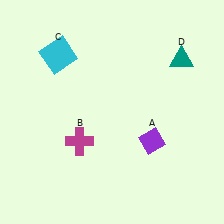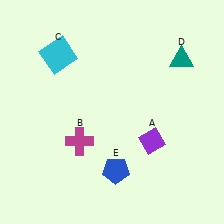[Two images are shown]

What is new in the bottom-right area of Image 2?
A blue pentagon (E) was added in the bottom-right area of Image 2.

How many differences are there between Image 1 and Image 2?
There is 1 difference between the two images.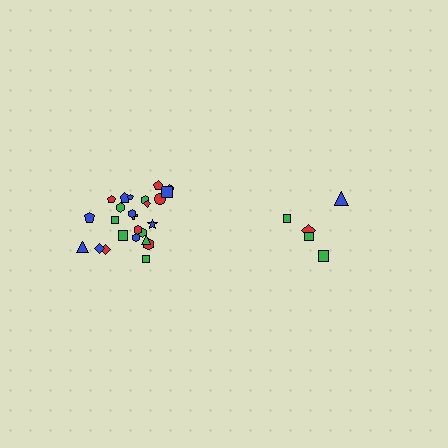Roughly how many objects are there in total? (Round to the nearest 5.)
Roughly 30 objects in total.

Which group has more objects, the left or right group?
The left group.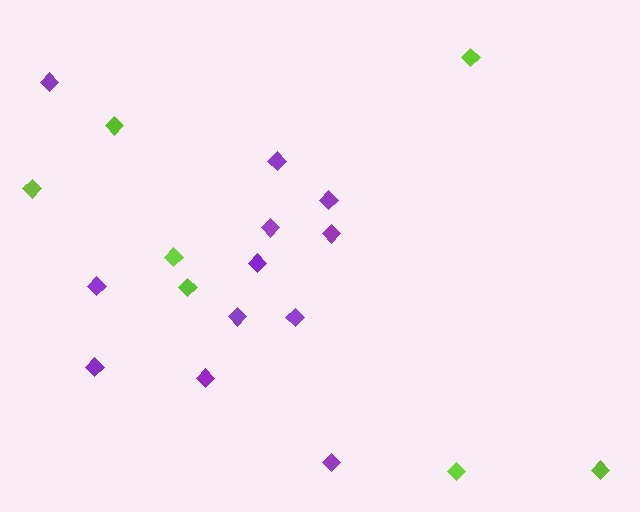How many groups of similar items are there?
There are 2 groups: one group of purple diamonds (12) and one group of lime diamonds (7).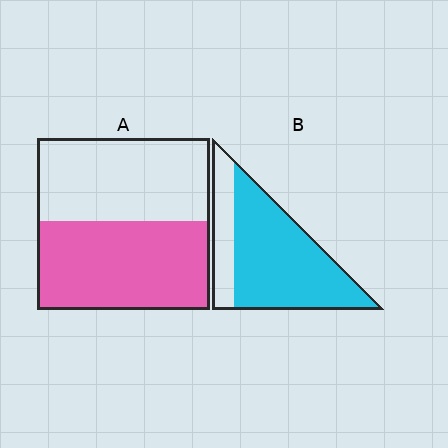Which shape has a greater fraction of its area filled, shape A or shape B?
Shape B.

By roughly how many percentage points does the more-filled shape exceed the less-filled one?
By roughly 25 percentage points (B over A).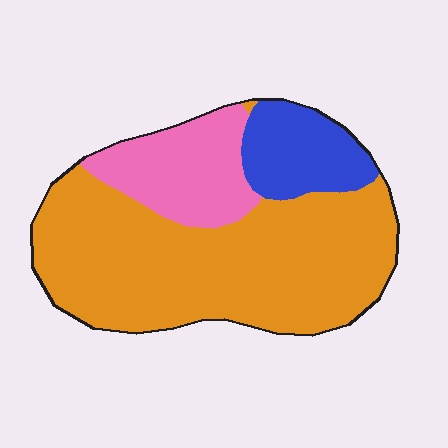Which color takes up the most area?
Orange, at roughly 65%.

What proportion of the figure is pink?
Pink covers around 20% of the figure.